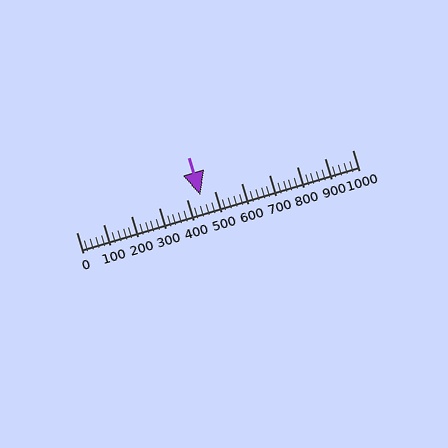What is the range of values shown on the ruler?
The ruler shows values from 0 to 1000.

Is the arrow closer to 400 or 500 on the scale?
The arrow is closer to 400.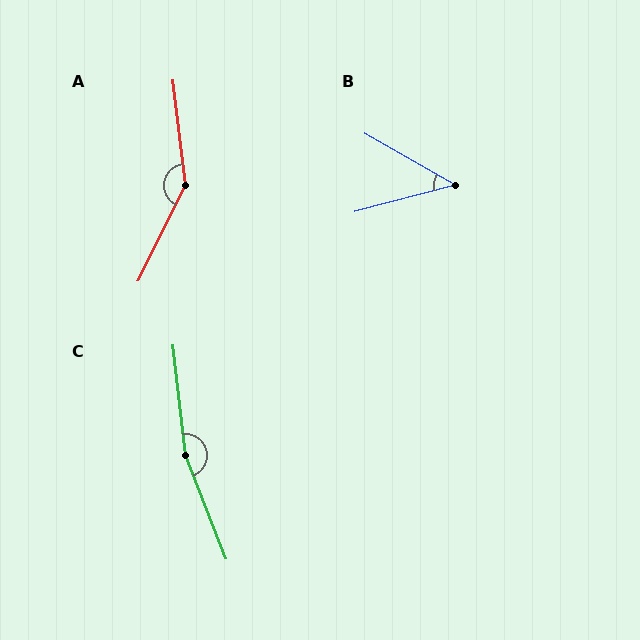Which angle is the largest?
C, at approximately 165 degrees.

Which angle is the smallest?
B, at approximately 45 degrees.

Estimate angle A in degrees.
Approximately 146 degrees.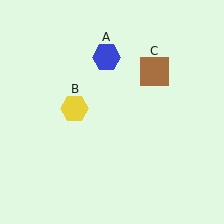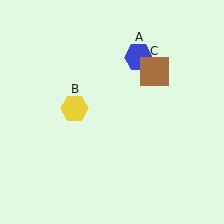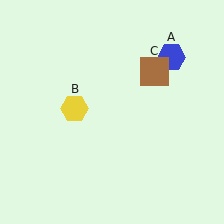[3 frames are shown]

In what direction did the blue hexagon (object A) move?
The blue hexagon (object A) moved right.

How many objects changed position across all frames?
1 object changed position: blue hexagon (object A).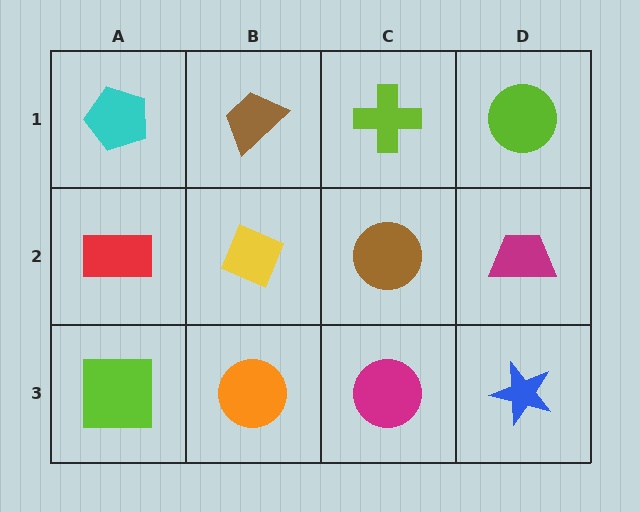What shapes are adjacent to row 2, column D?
A lime circle (row 1, column D), a blue star (row 3, column D), a brown circle (row 2, column C).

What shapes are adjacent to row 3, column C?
A brown circle (row 2, column C), an orange circle (row 3, column B), a blue star (row 3, column D).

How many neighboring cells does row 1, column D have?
2.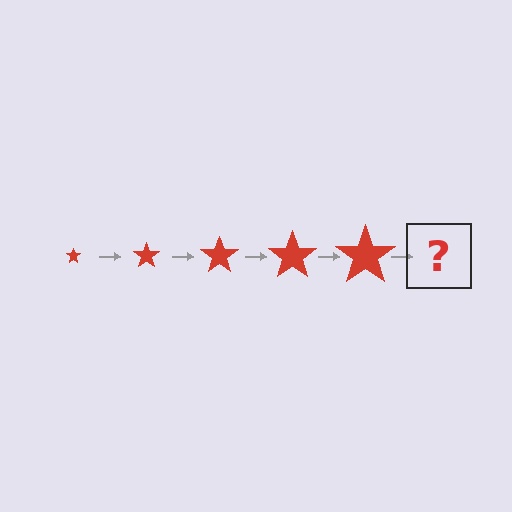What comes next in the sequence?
The next element should be a red star, larger than the previous one.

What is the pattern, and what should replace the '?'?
The pattern is that the star gets progressively larger each step. The '?' should be a red star, larger than the previous one.